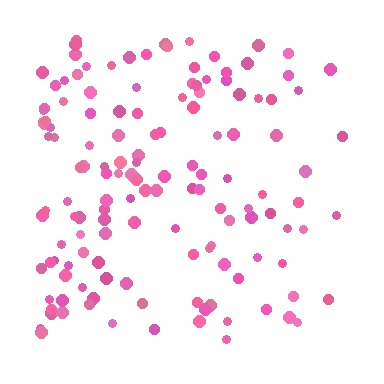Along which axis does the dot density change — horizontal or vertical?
Horizontal.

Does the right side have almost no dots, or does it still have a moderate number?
Still a moderate number, just noticeably fewer than the left.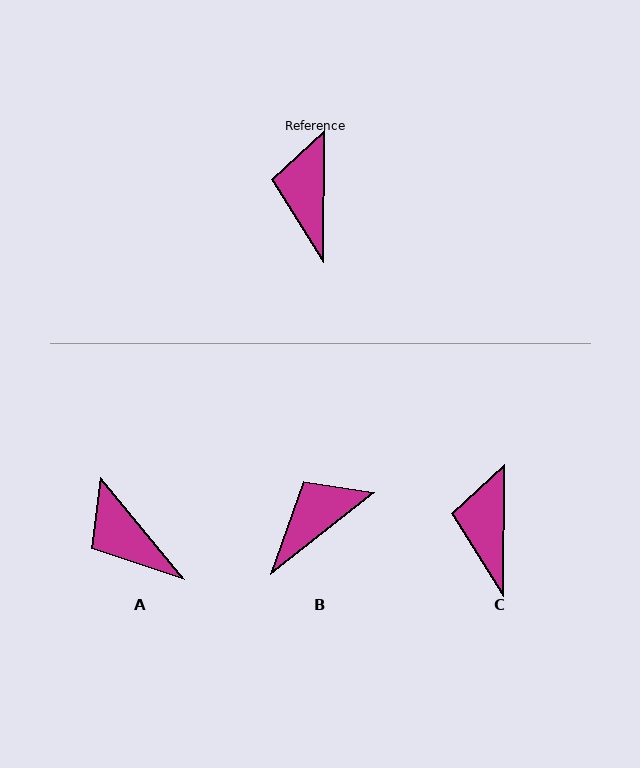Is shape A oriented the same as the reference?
No, it is off by about 40 degrees.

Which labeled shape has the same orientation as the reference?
C.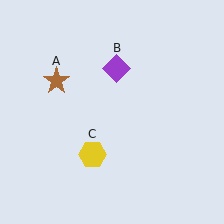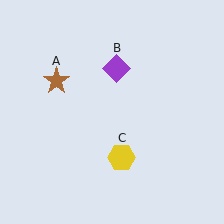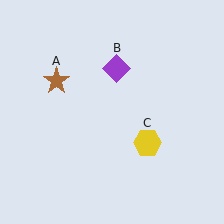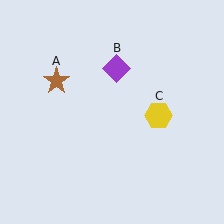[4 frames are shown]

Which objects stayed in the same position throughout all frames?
Brown star (object A) and purple diamond (object B) remained stationary.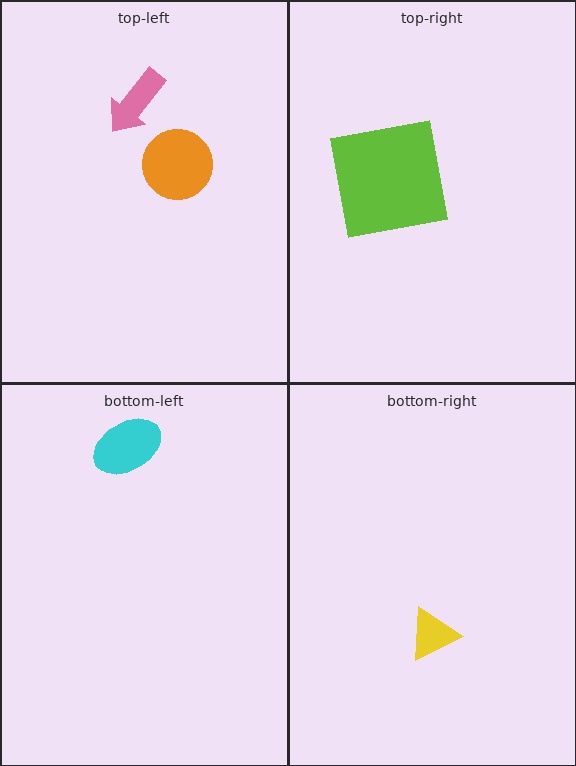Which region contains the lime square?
The top-right region.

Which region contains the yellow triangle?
The bottom-right region.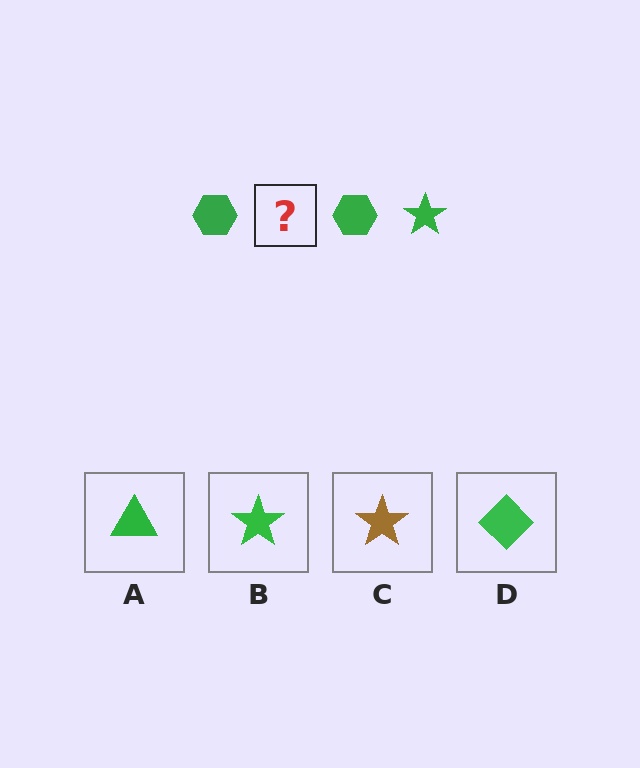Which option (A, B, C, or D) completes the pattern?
B.